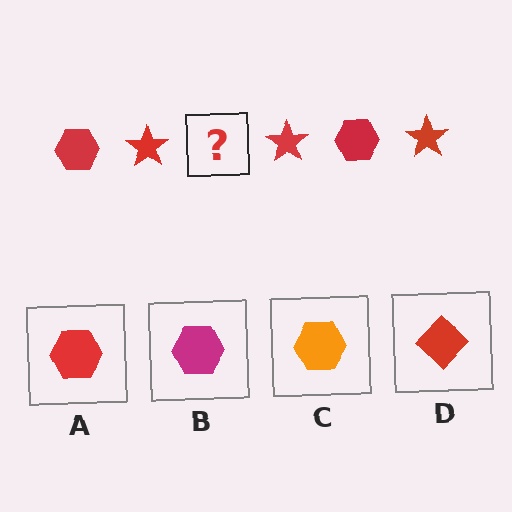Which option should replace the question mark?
Option A.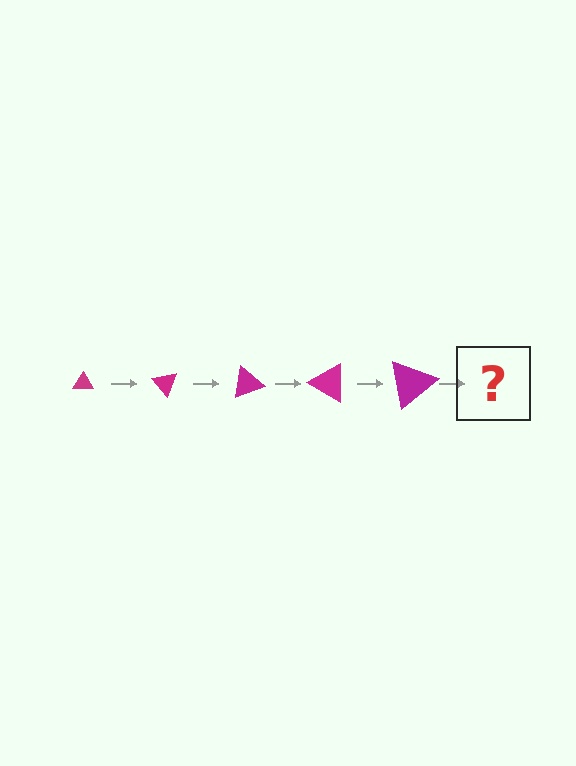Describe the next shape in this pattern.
It should be a triangle, larger than the previous one and rotated 250 degrees from the start.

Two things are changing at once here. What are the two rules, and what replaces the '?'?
The two rules are that the triangle grows larger each step and it rotates 50 degrees each step. The '?' should be a triangle, larger than the previous one and rotated 250 degrees from the start.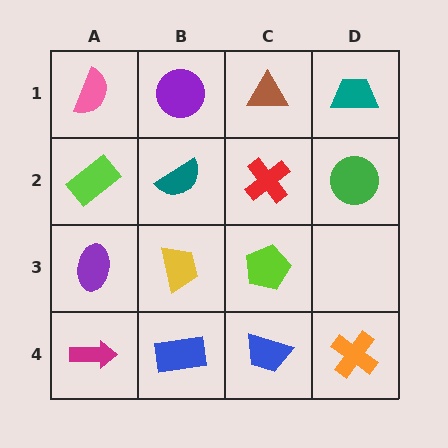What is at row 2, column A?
A lime rectangle.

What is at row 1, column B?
A purple circle.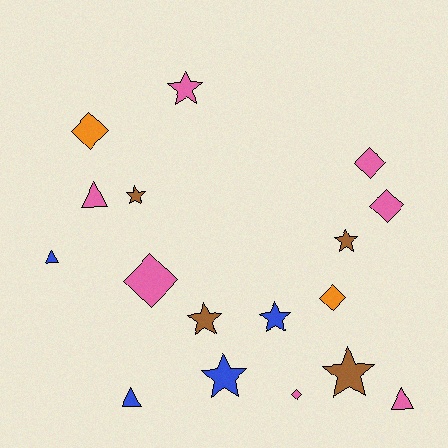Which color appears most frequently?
Pink, with 7 objects.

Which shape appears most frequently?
Star, with 7 objects.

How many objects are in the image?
There are 17 objects.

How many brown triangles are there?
There are no brown triangles.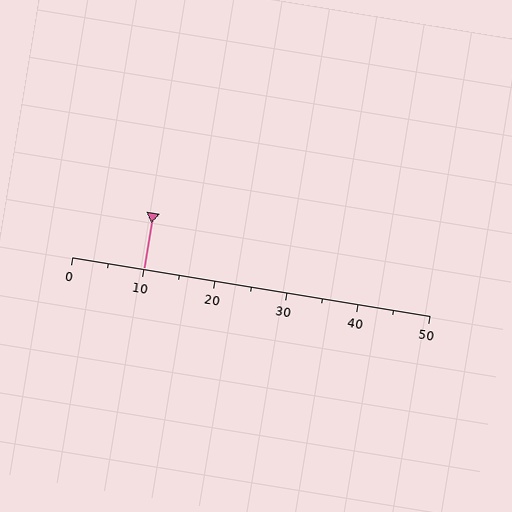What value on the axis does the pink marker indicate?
The marker indicates approximately 10.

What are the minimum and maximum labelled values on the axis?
The axis runs from 0 to 50.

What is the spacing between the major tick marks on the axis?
The major ticks are spaced 10 apart.